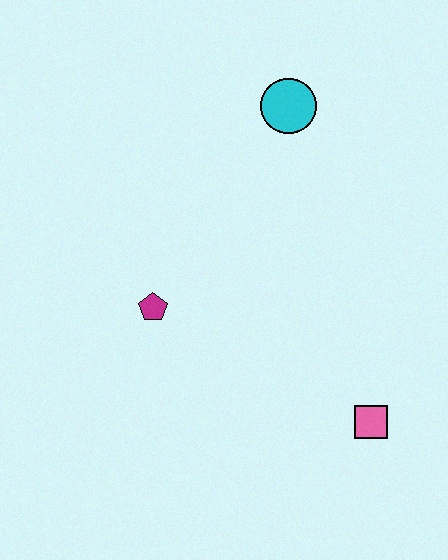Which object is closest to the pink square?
The magenta pentagon is closest to the pink square.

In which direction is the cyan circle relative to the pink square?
The cyan circle is above the pink square.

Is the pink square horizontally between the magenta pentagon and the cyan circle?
No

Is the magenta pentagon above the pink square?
Yes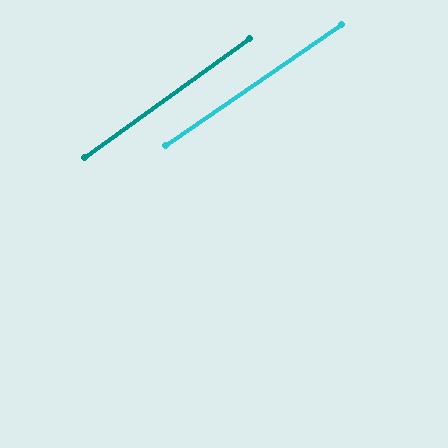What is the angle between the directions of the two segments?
Approximately 1 degree.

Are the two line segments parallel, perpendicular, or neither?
Parallel — their directions differ by only 1.2°.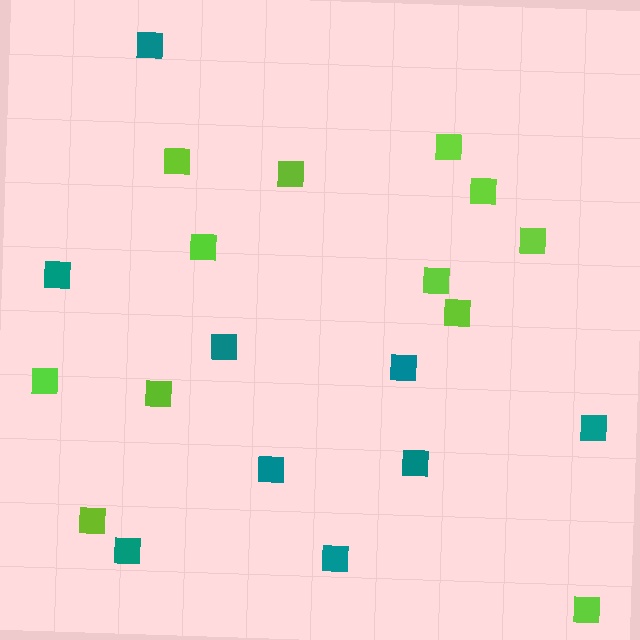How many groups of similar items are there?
There are 2 groups: one group of teal squares (9) and one group of lime squares (12).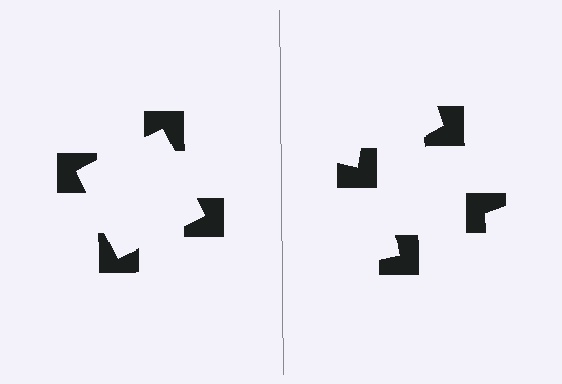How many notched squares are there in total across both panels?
8 — 4 on each side.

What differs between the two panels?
The notched squares are positioned identically on both sides; only the wedge orientations differ. On the left they align to a square; on the right they are misaligned.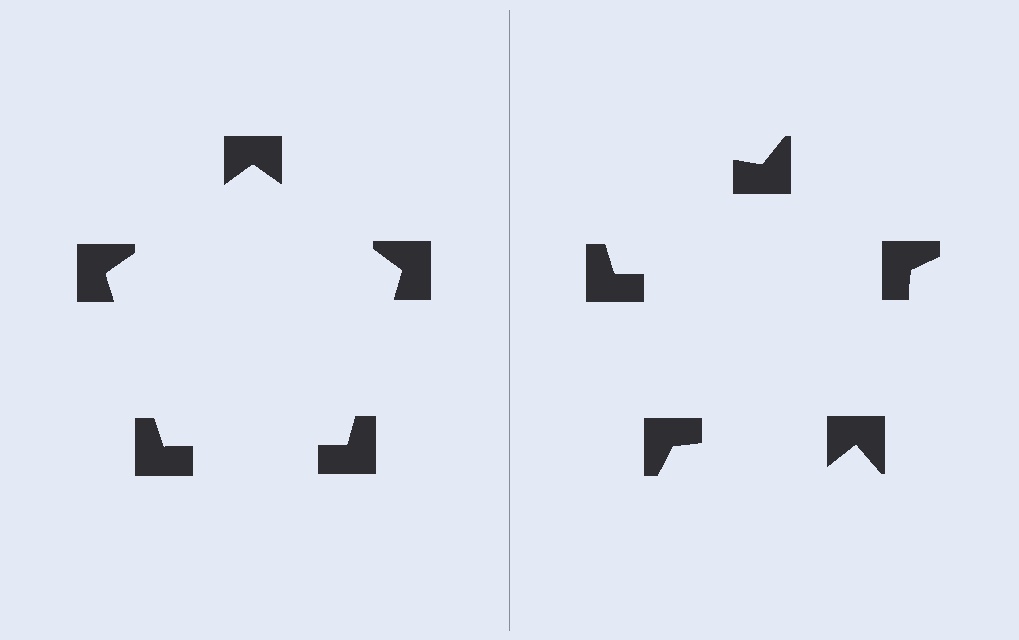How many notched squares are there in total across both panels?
10 — 5 on each side.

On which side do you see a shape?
An illusory pentagon appears on the left side. On the right side the wedge cuts are rotated, so no coherent shape forms.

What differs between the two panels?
The notched squares are positioned identically on both sides; only the wedge orientations differ. On the left they align to a pentagon; on the right they are misaligned.